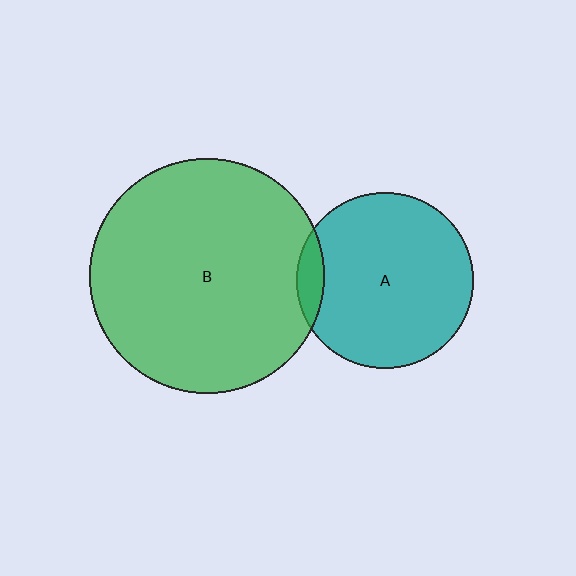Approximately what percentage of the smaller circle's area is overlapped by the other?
Approximately 10%.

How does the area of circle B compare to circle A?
Approximately 1.8 times.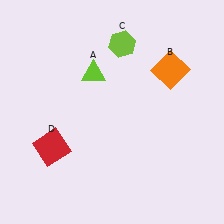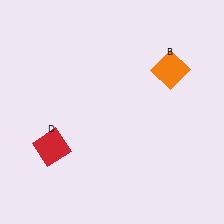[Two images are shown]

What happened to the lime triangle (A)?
The lime triangle (A) was removed in Image 2. It was in the top-left area of Image 1.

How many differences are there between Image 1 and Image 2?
There are 2 differences between the two images.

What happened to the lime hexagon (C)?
The lime hexagon (C) was removed in Image 2. It was in the top-right area of Image 1.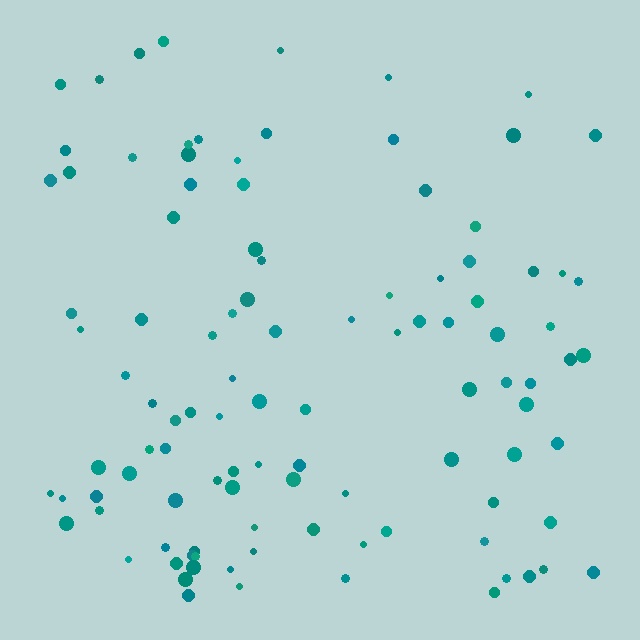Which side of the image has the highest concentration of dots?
The bottom.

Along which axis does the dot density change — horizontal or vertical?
Vertical.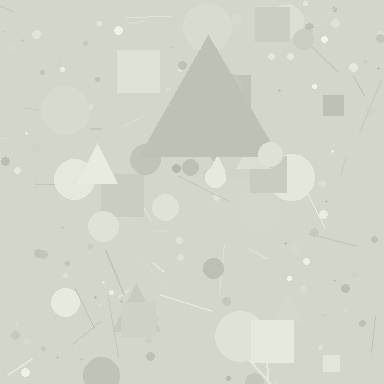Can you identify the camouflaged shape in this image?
The camouflaged shape is a triangle.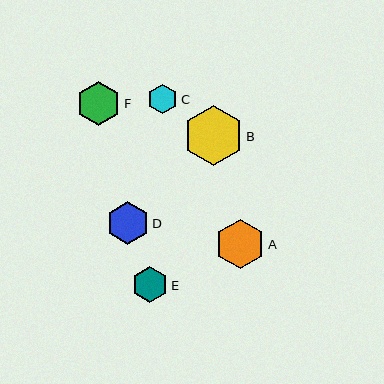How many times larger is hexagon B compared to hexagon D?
Hexagon B is approximately 1.4 times the size of hexagon D.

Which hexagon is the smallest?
Hexagon C is the smallest with a size of approximately 30 pixels.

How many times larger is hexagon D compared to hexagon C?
Hexagon D is approximately 1.4 times the size of hexagon C.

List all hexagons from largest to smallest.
From largest to smallest: B, A, F, D, E, C.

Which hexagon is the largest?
Hexagon B is the largest with a size of approximately 60 pixels.